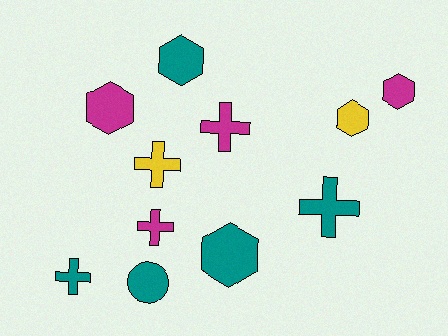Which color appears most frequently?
Teal, with 5 objects.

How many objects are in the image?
There are 11 objects.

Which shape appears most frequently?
Cross, with 5 objects.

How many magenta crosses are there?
There are 2 magenta crosses.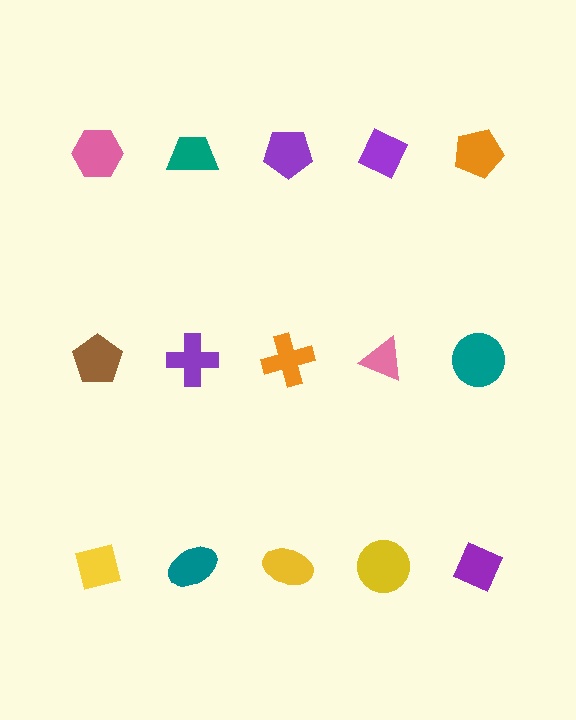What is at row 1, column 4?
A purple diamond.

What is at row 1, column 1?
A pink hexagon.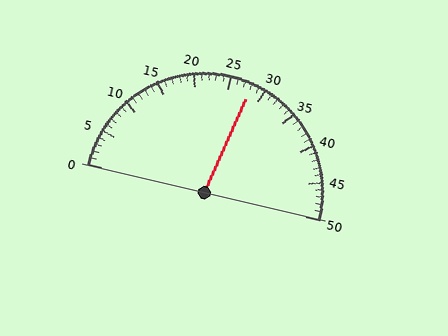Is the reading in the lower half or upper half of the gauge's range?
The reading is in the upper half of the range (0 to 50).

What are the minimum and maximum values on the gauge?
The gauge ranges from 0 to 50.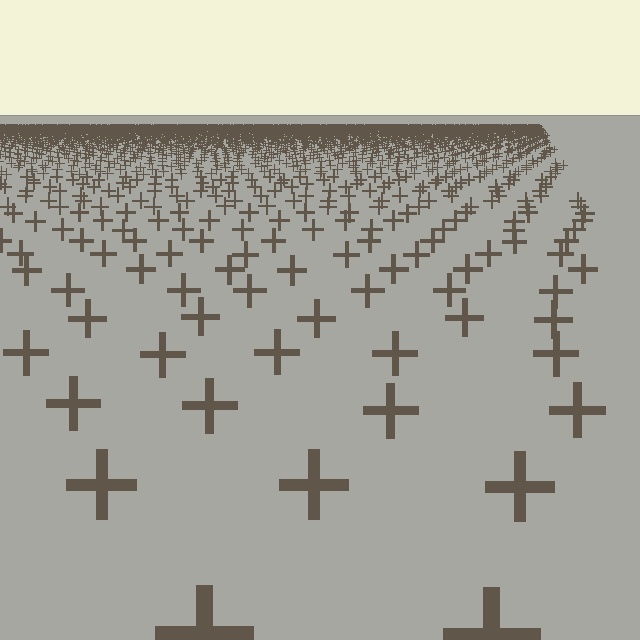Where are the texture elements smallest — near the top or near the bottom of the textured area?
Near the top.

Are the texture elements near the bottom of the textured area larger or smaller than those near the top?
Larger. Near the bottom, elements are closer to the viewer and appear at a bigger on-screen size.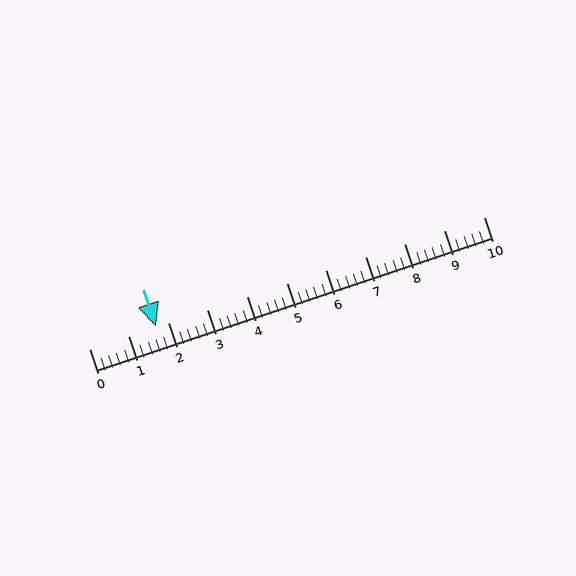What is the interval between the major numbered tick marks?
The major tick marks are spaced 1 units apart.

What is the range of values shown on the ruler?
The ruler shows values from 0 to 10.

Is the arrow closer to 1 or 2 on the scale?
The arrow is closer to 2.